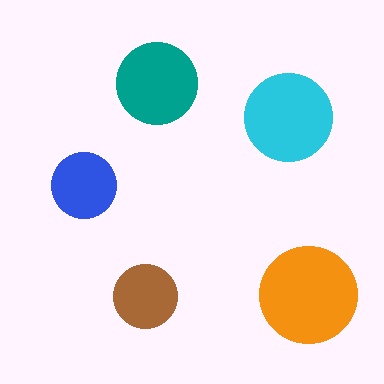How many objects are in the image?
There are 5 objects in the image.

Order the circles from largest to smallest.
the orange one, the cyan one, the teal one, the blue one, the brown one.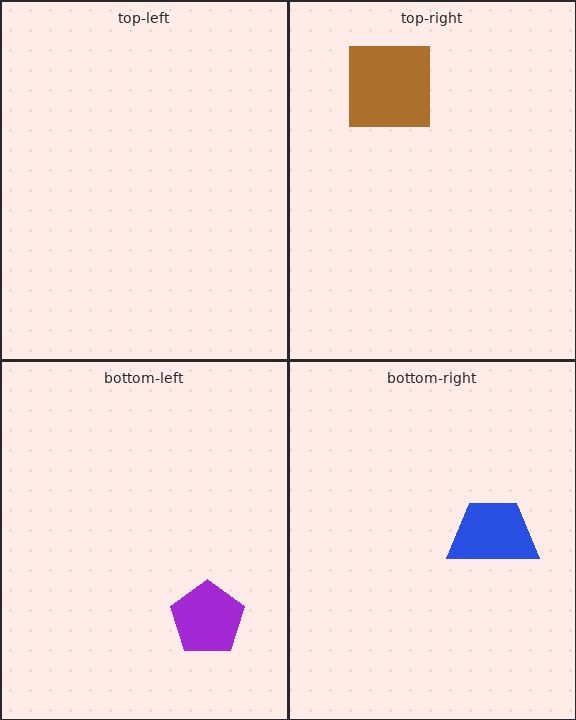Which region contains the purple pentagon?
The bottom-left region.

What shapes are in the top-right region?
The brown square.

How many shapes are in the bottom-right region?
1.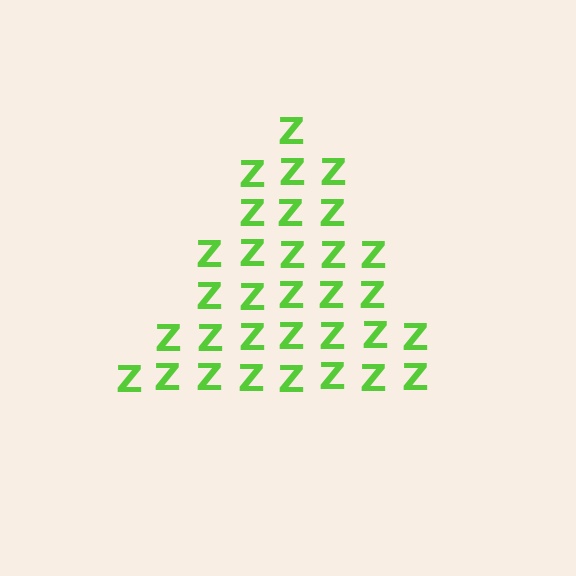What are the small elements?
The small elements are letter Z's.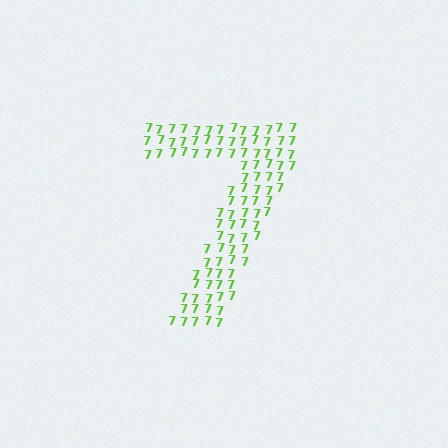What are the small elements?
The small elements are digit 7's.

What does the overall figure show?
The overall figure shows the digit 7.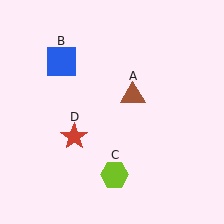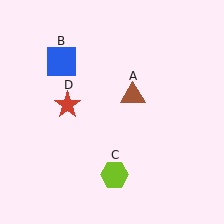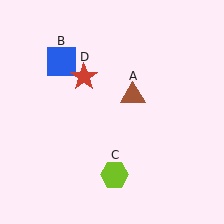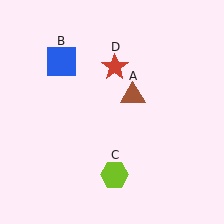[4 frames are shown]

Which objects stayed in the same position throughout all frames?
Brown triangle (object A) and blue square (object B) and lime hexagon (object C) remained stationary.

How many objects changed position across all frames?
1 object changed position: red star (object D).